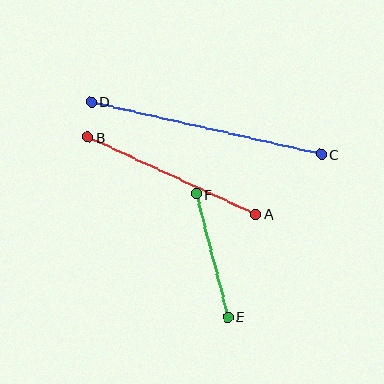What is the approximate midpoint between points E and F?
The midpoint is at approximately (212, 255) pixels.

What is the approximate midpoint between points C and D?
The midpoint is at approximately (206, 128) pixels.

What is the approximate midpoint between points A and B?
The midpoint is at approximately (172, 176) pixels.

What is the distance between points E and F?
The distance is approximately 127 pixels.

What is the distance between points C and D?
The distance is approximately 236 pixels.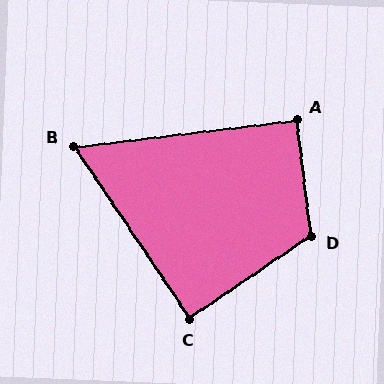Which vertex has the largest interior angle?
D, at approximately 117 degrees.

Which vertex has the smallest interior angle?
B, at approximately 63 degrees.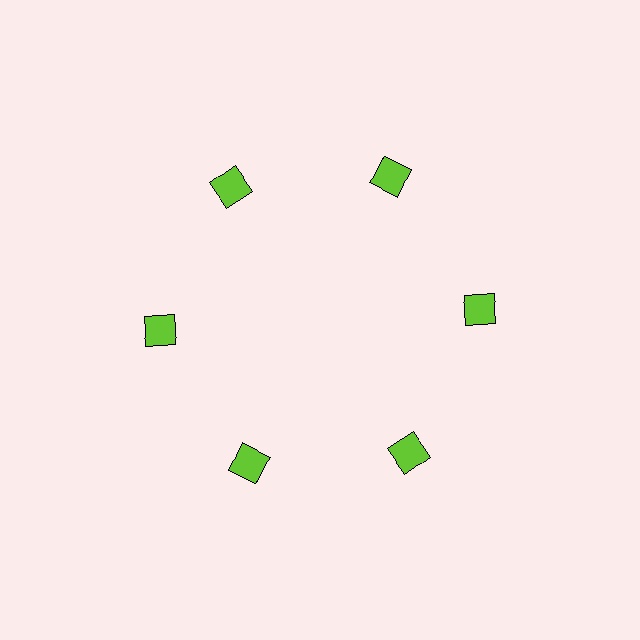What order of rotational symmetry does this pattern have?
This pattern has 6-fold rotational symmetry.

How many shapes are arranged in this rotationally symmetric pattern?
There are 6 shapes, arranged in 6 groups of 1.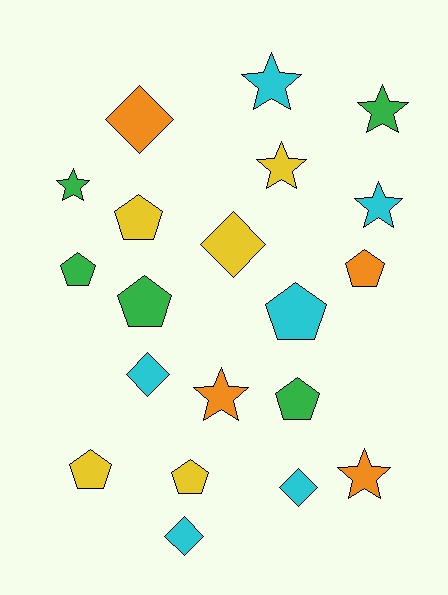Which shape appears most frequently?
Pentagon, with 8 objects.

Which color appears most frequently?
Cyan, with 6 objects.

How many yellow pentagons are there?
There are 3 yellow pentagons.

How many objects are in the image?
There are 20 objects.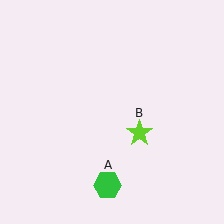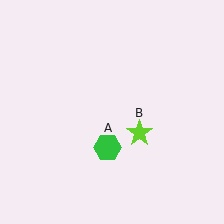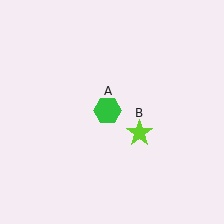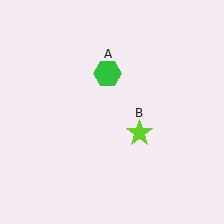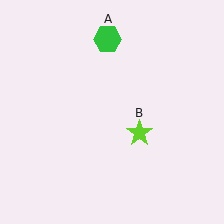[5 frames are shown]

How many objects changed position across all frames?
1 object changed position: green hexagon (object A).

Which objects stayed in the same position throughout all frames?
Lime star (object B) remained stationary.